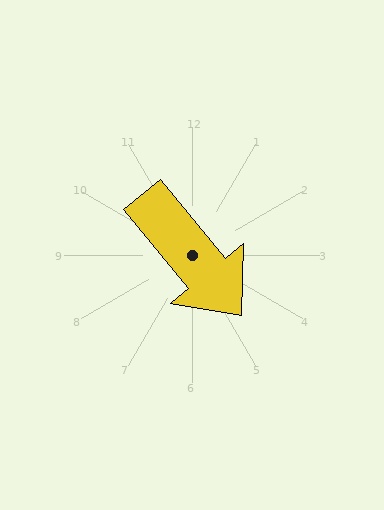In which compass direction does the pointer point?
Southeast.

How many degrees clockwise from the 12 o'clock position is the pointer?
Approximately 141 degrees.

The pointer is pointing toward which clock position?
Roughly 5 o'clock.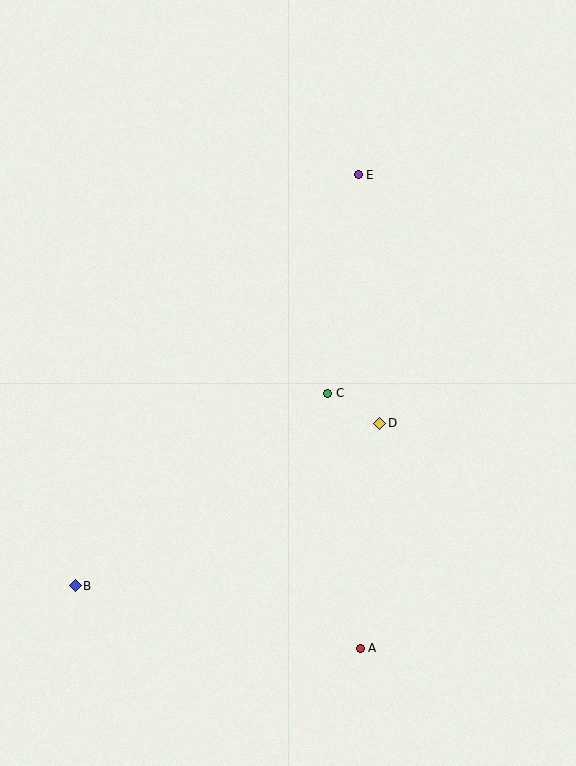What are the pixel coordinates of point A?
Point A is at (360, 648).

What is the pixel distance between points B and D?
The distance between B and D is 345 pixels.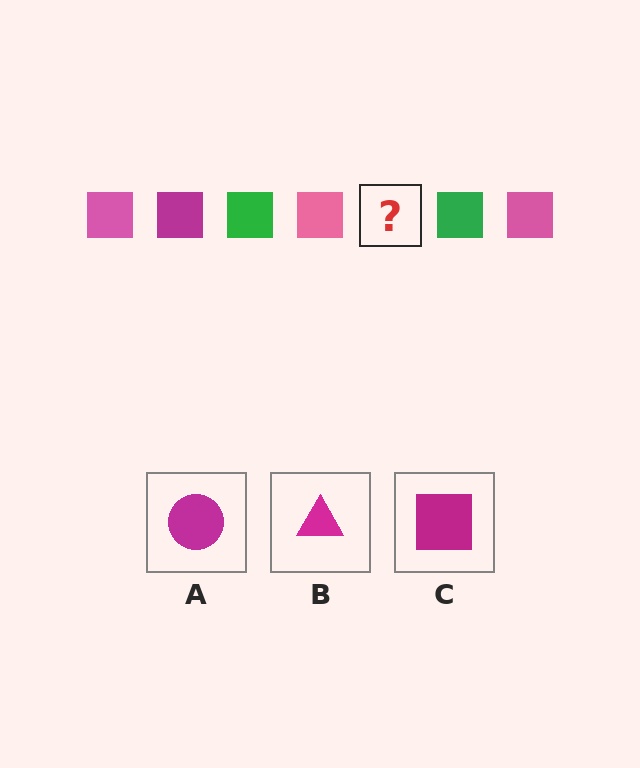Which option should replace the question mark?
Option C.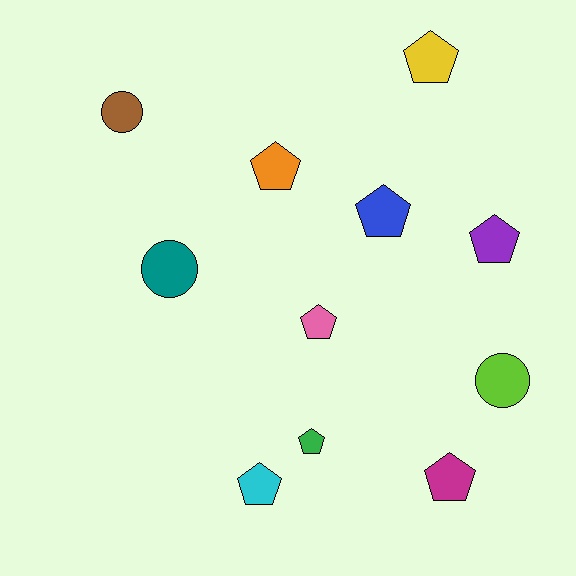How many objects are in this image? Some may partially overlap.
There are 11 objects.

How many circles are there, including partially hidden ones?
There are 3 circles.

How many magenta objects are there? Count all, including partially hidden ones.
There is 1 magenta object.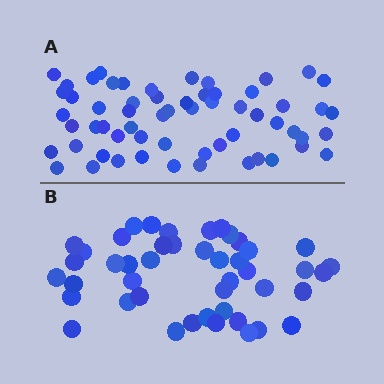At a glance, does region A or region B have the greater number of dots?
Region A (the top region) has more dots.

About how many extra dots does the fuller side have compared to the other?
Region A has approximately 15 more dots than region B.